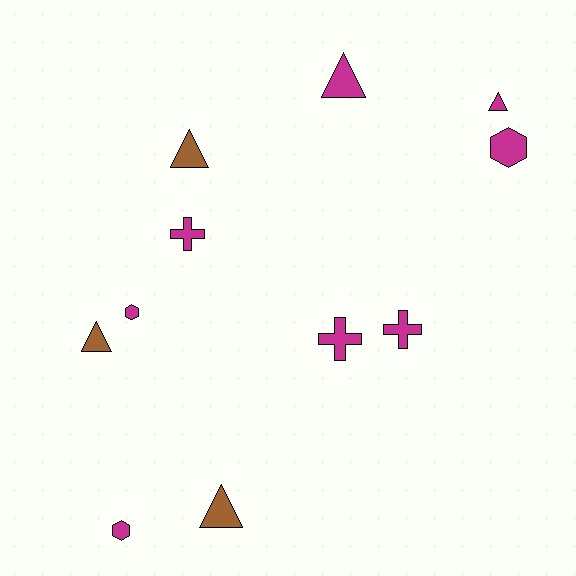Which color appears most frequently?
Magenta, with 8 objects.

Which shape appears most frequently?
Triangle, with 5 objects.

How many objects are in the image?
There are 11 objects.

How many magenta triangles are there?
There are 2 magenta triangles.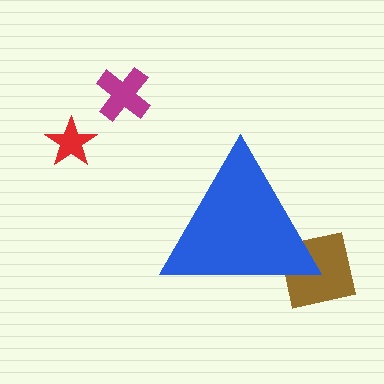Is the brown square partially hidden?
Yes, the brown square is partially hidden behind the blue triangle.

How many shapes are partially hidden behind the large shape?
1 shape is partially hidden.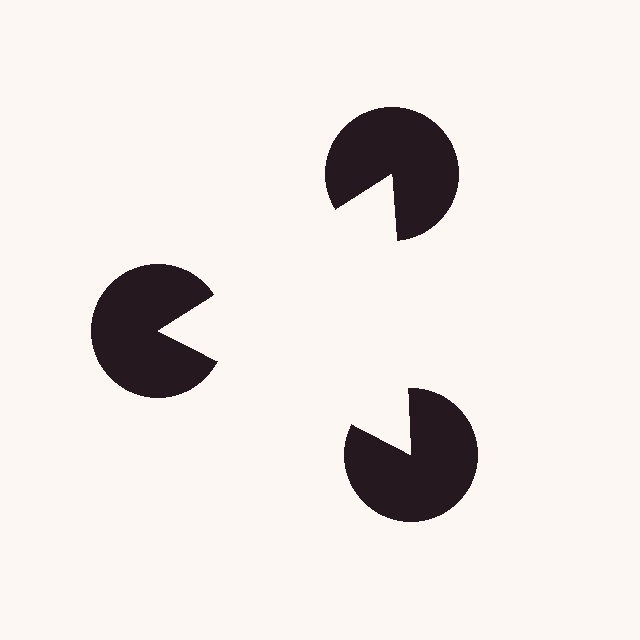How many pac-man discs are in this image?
There are 3 — one at each vertex of the illusory triangle.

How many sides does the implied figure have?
3 sides.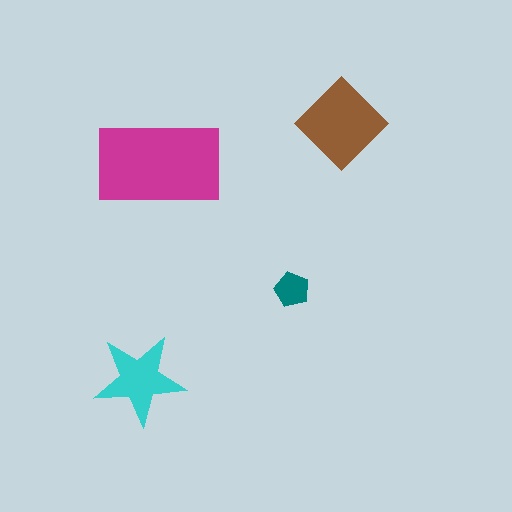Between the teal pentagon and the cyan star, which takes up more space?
The cyan star.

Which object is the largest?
The magenta rectangle.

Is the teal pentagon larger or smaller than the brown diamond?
Smaller.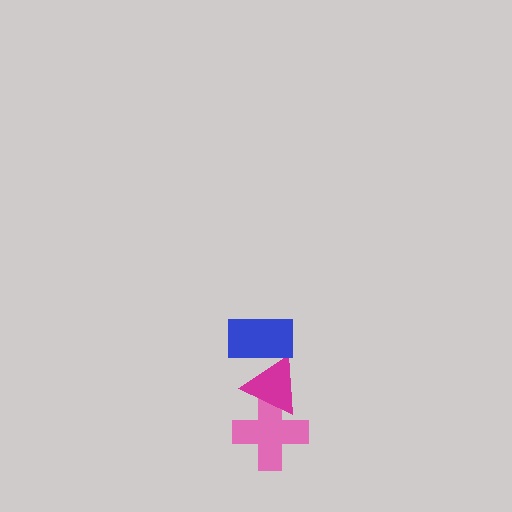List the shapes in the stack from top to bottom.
From top to bottom: the blue rectangle, the magenta triangle, the pink cross.